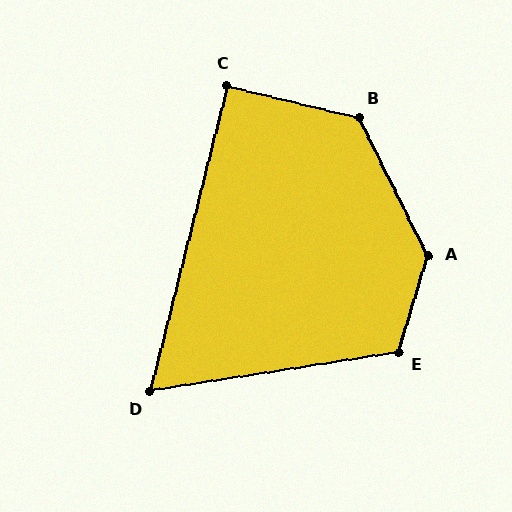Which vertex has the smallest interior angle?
D, at approximately 67 degrees.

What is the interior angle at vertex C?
Approximately 91 degrees (approximately right).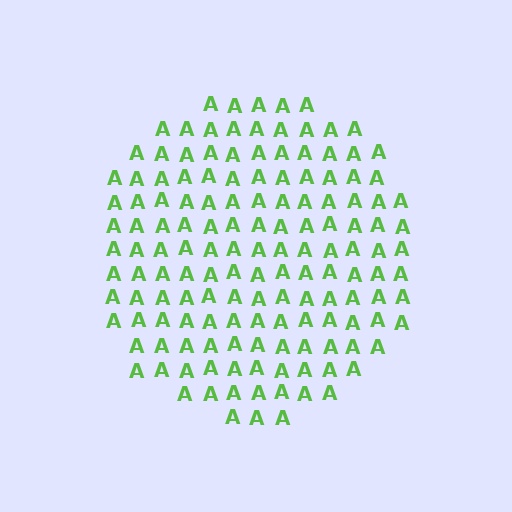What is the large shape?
The large shape is a circle.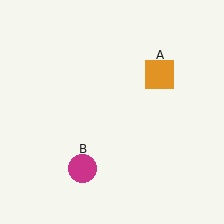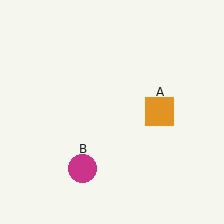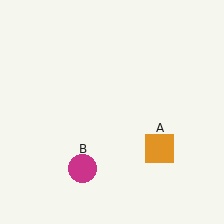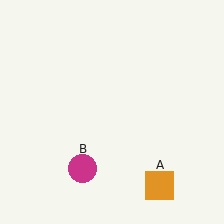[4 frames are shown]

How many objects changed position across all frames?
1 object changed position: orange square (object A).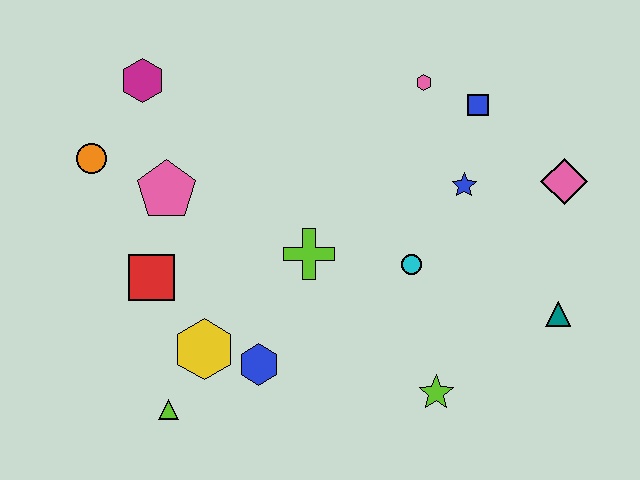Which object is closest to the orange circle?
The pink pentagon is closest to the orange circle.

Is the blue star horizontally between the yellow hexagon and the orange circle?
No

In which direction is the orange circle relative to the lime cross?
The orange circle is to the left of the lime cross.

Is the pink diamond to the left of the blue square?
No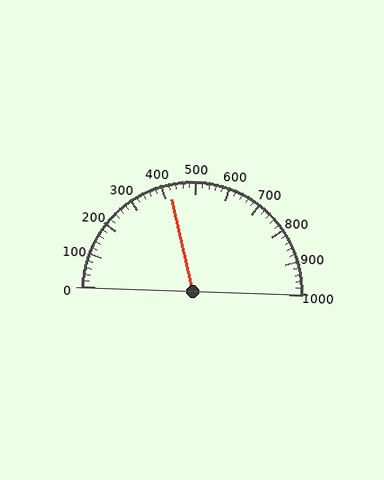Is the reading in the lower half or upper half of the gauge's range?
The reading is in the lower half of the range (0 to 1000).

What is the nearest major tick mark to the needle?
The nearest major tick mark is 400.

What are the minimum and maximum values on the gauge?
The gauge ranges from 0 to 1000.